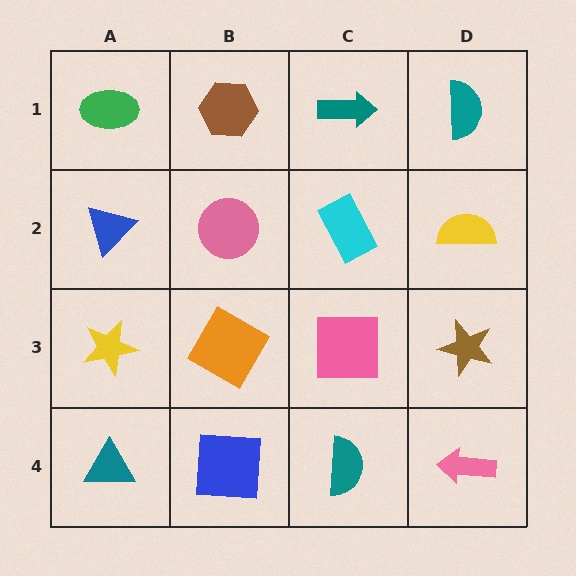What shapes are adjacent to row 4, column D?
A brown star (row 3, column D), a teal semicircle (row 4, column C).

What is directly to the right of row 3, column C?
A brown star.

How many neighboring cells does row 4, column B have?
3.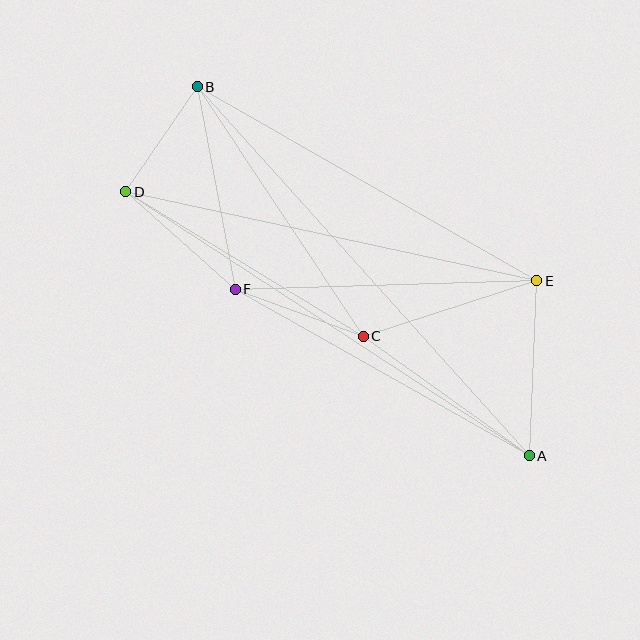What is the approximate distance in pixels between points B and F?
The distance between B and F is approximately 206 pixels.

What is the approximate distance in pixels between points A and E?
The distance between A and E is approximately 175 pixels.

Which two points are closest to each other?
Points B and D are closest to each other.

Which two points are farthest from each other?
Points A and B are farthest from each other.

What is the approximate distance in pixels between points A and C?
The distance between A and C is approximately 204 pixels.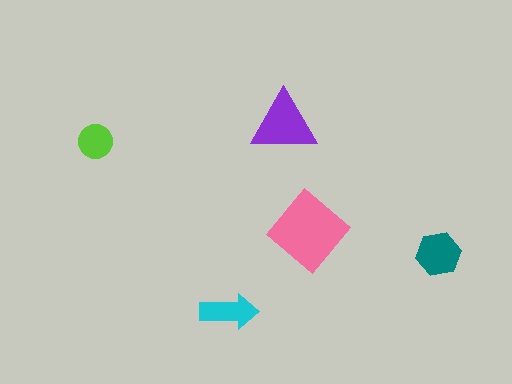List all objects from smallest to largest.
The lime circle, the cyan arrow, the teal hexagon, the purple triangle, the pink diamond.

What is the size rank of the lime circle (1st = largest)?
5th.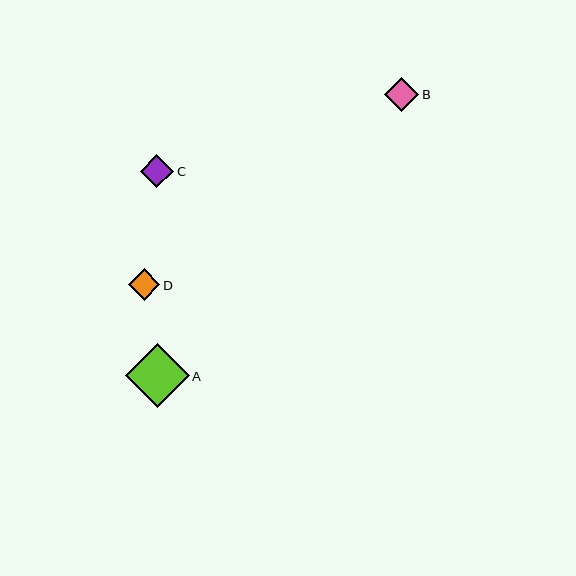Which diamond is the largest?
Diamond A is the largest with a size of approximately 64 pixels.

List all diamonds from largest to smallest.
From largest to smallest: A, B, C, D.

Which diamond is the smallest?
Diamond D is the smallest with a size of approximately 31 pixels.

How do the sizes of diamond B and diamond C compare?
Diamond B and diamond C are approximately the same size.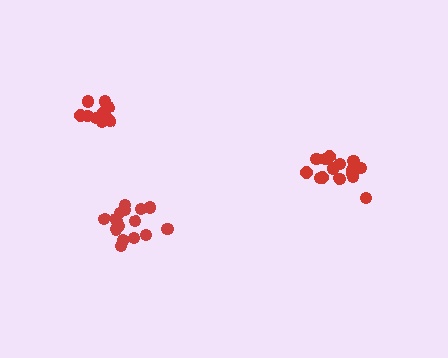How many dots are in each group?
Group 1: 15 dots, Group 2: 16 dots, Group 3: 12 dots (43 total).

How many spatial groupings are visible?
There are 3 spatial groupings.